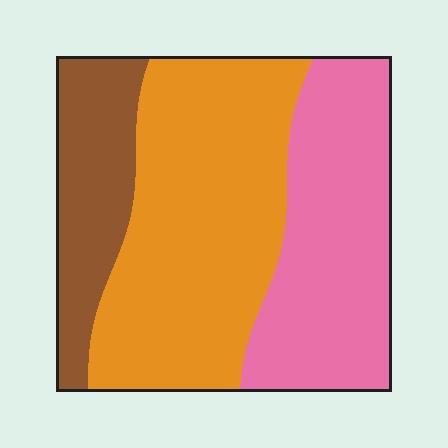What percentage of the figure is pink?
Pink takes up about one third (1/3) of the figure.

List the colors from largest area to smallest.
From largest to smallest: orange, pink, brown.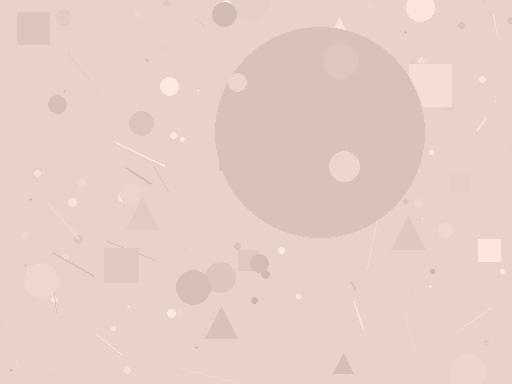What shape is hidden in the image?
A circle is hidden in the image.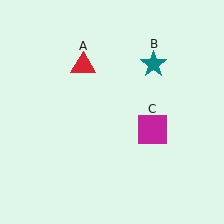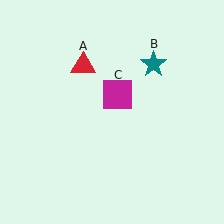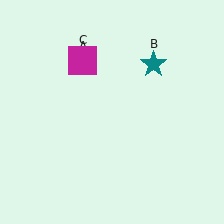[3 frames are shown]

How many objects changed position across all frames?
1 object changed position: magenta square (object C).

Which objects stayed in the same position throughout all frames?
Red triangle (object A) and teal star (object B) remained stationary.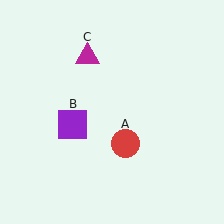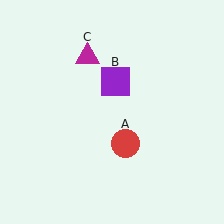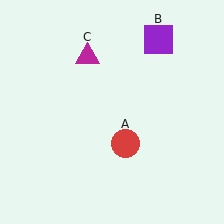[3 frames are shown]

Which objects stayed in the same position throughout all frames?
Red circle (object A) and magenta triangle (object C) remained stationary.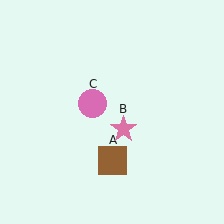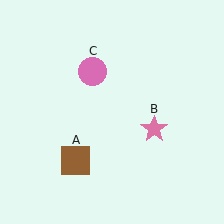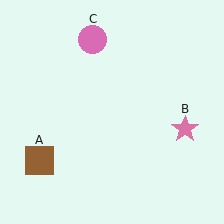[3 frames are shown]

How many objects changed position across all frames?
3 objects changed position: brown square (object A), pink star (object B), pink circle (object C).